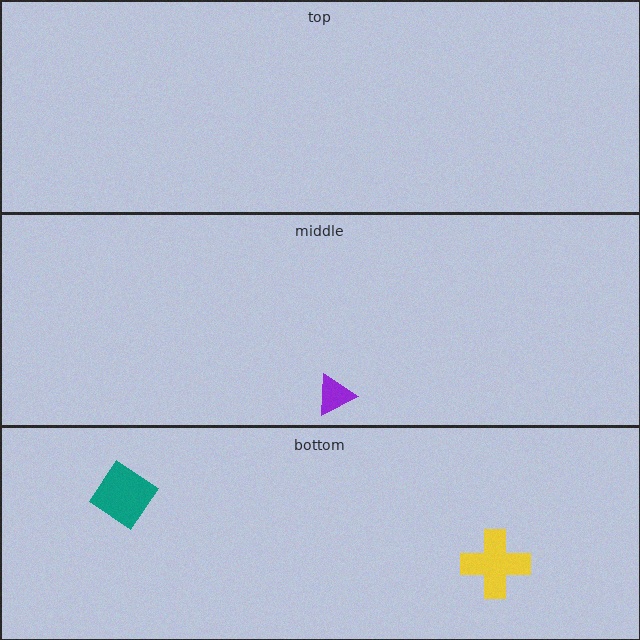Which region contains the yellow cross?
The bottom region.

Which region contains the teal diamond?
The bottom region.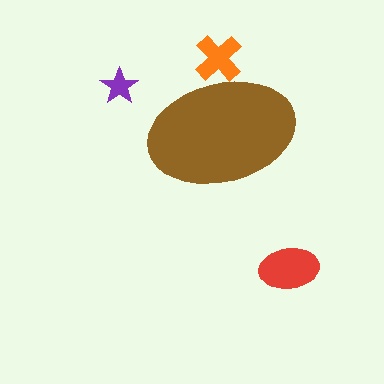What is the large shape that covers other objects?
A brown ellipse.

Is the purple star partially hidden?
No, the purple star is fully visible.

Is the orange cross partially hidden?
Yes, the orange cross is partially hidden behind the brown ellipse.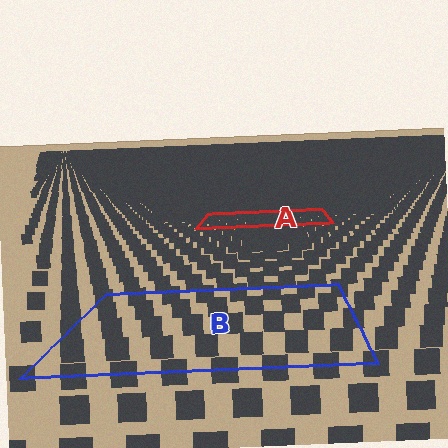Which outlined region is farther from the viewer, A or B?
Region A is farther from the viewer — the texture elements inside it appear smaller and more densely packed.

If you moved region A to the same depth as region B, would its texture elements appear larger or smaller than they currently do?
They would appear larger. At a closer depth, the same texture elements are projected at a bigger on-screen size.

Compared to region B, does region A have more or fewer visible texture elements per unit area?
Region A has more texture elements per unit area — they are packed more densely because it is farther away.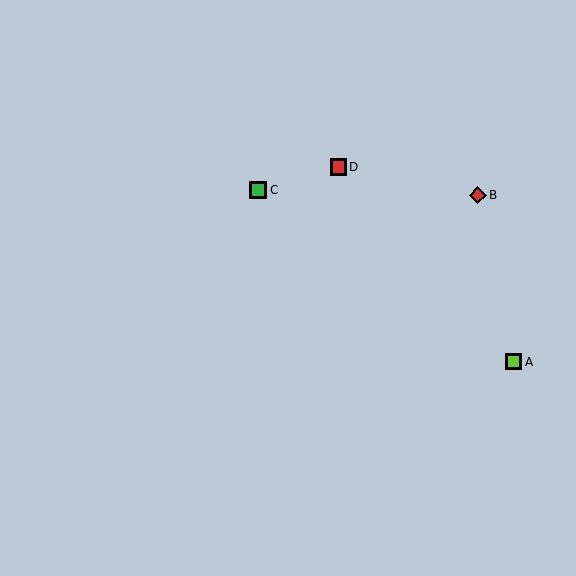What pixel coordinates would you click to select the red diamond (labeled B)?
Click at (478, 195) to select the red diamond B.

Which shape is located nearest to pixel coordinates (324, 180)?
The red square (labeled D) at (338, 167) is nearest to that location.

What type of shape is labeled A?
Shape A is a lime square.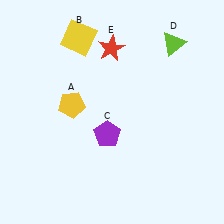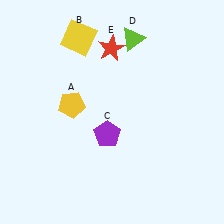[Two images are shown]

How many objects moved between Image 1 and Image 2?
1 object moved between the two images.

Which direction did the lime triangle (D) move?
The lime triangle (D) moved left.